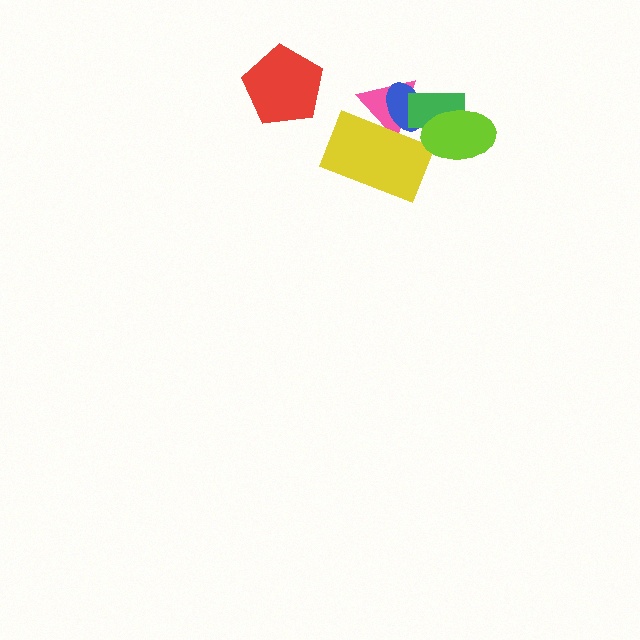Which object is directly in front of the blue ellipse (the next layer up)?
The green rectangle is directly in front of the blue ellipse.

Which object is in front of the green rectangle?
The lime ellipse is in front of the green rectangle.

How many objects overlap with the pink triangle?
3 objects overlap with the pink triangle.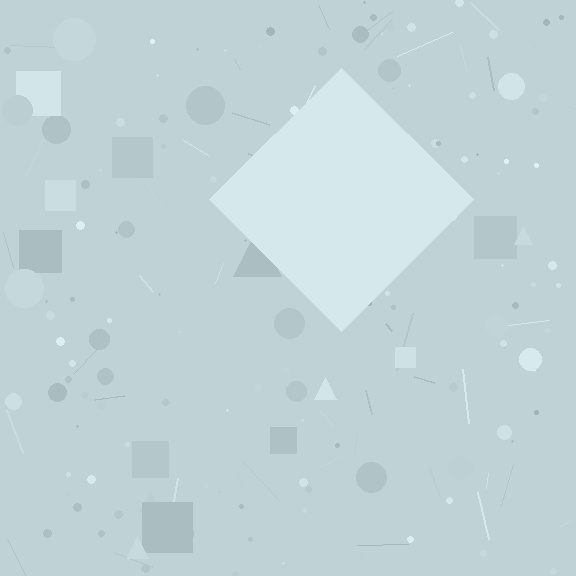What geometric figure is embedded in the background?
A diamond is embedded in the background.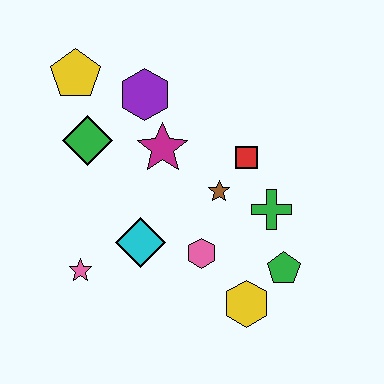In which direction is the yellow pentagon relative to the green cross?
The yellow pentagon is to the left of the green cross.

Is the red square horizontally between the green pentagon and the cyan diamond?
Yes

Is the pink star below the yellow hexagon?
No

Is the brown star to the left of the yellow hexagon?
Yes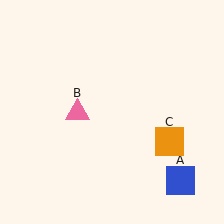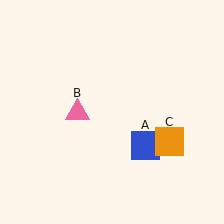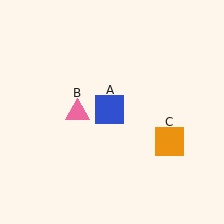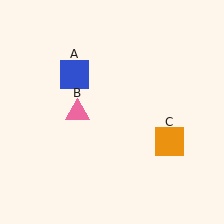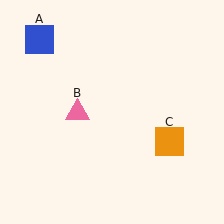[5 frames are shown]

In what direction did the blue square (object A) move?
The blue square (object A) moved up and to the left.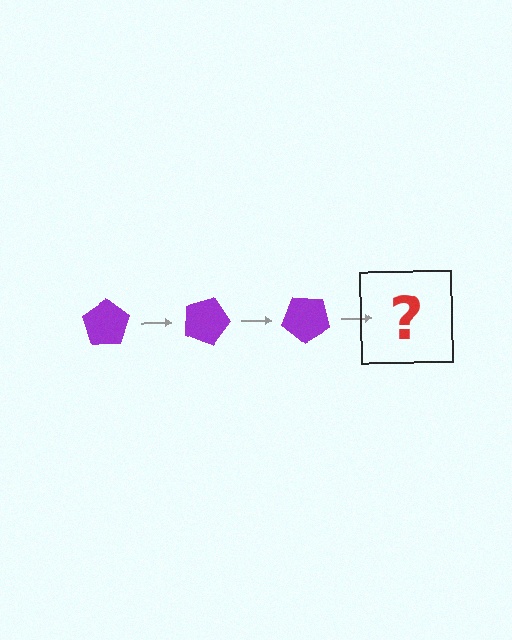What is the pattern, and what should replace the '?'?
The pattern is that the pentagon rotates 20 degrees each step. The '?' should be a purple pentagon rotated 60 degrees.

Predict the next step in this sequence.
The next step is a purple pentagon rotated 60 degrees.